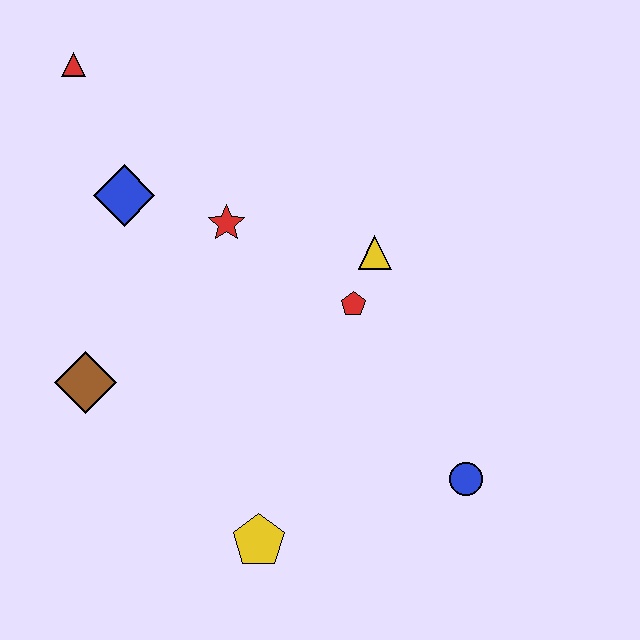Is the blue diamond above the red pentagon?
Yes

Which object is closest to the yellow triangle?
The red pentagon is closest to the yellow triangle.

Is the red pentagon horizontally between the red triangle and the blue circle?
Yes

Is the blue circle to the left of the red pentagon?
No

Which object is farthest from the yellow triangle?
The red triangle is farthest from the yellow triangle.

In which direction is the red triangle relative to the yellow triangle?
The red triangle is to the left of the yellow triangle.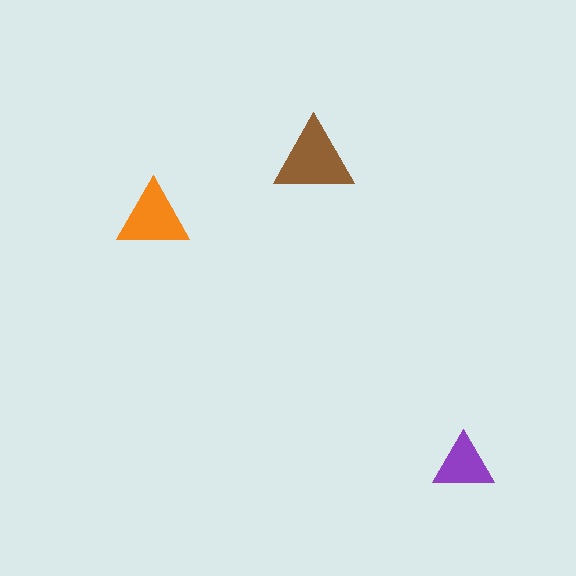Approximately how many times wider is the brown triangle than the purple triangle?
About 1.5 times wider.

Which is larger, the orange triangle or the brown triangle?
The brown one.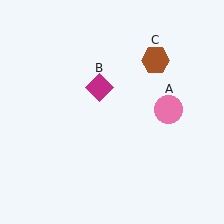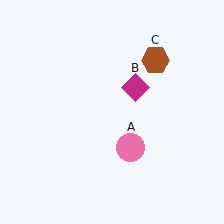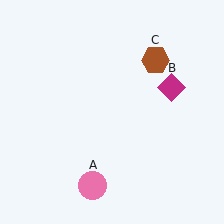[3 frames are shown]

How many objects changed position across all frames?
2 objects changed position: pink circle (object A), magenta diamond (object B).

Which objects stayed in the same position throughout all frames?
Brown hexagon (object C) remained stationary.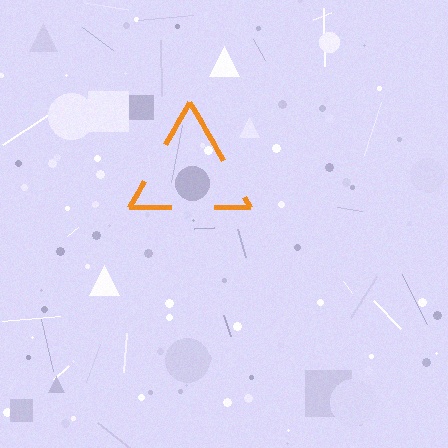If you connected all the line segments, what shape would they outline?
They would outline a triangle.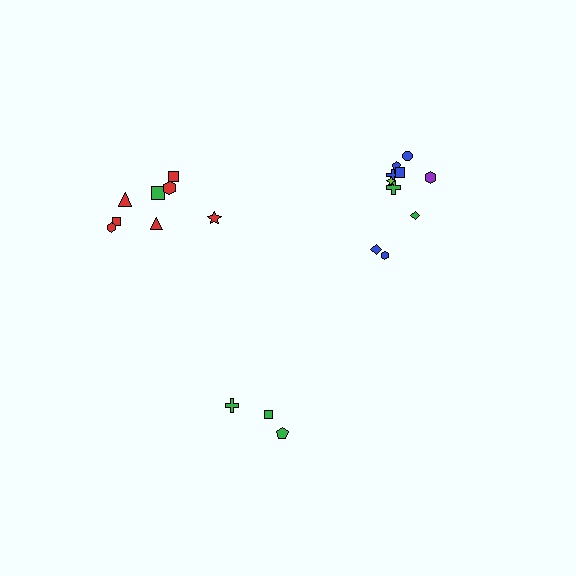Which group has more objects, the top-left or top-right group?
The top-right group.